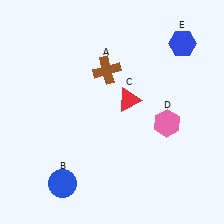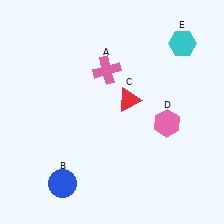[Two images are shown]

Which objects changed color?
A changed from brown to pink. E changed from blue to cyan.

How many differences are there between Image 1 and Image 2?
There are 2 differences between the two images.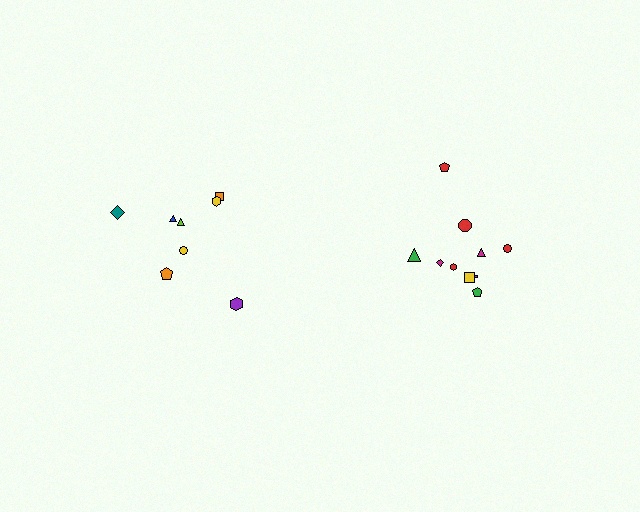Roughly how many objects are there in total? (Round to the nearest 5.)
Roughly 20 objects in total.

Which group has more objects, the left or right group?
The right group.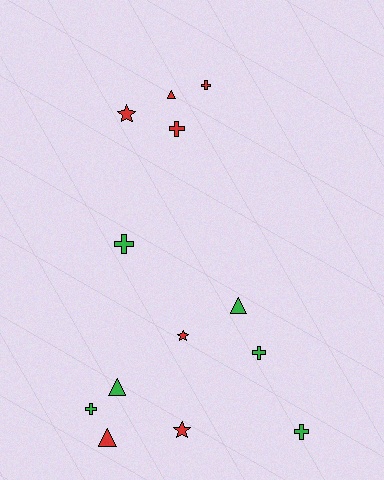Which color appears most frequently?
Red, with 7 objects.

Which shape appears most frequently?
Cross, with 6 objects.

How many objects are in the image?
There are 13 objects.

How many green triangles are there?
There are 2 green triangles.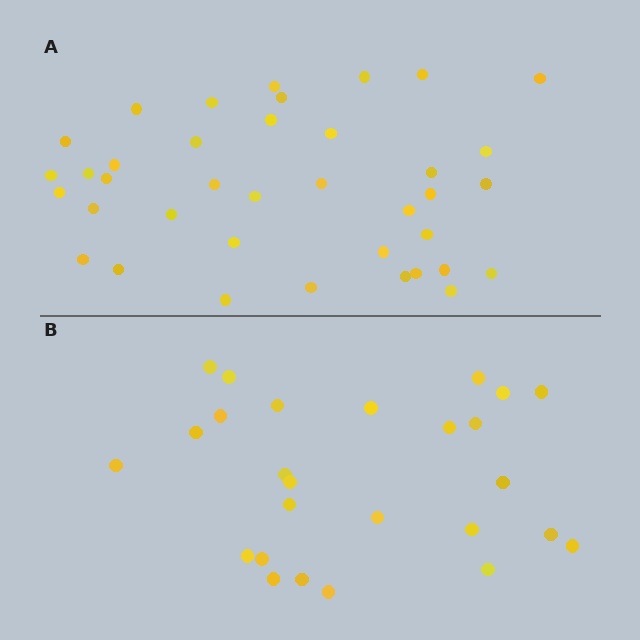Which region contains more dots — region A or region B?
Region A (the top region) has more dots.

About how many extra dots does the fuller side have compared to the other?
Region A has roughly 12 or so more dots than region B.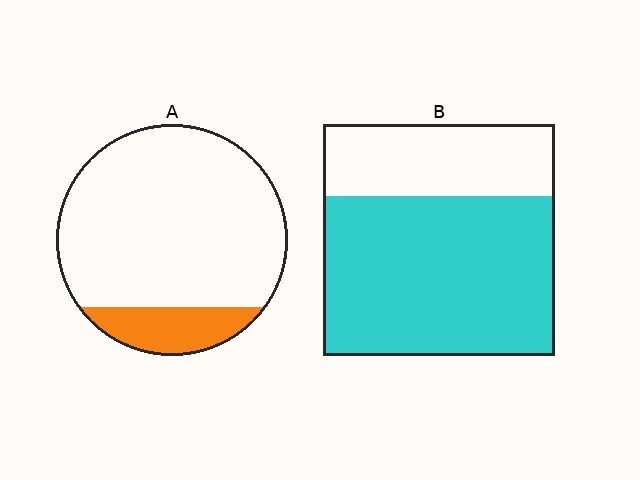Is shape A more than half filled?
No.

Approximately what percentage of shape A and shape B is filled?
A is approximately 15% and B is approximately 70%.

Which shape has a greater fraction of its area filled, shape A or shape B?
Shape B.